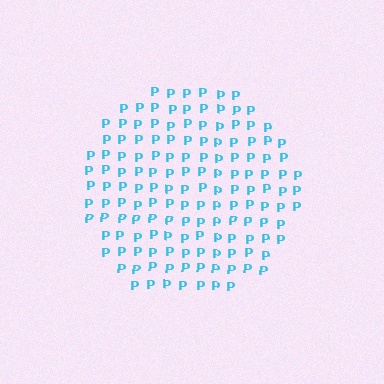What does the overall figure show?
The overall figure shows a circle.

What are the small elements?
The small elements are letter P's.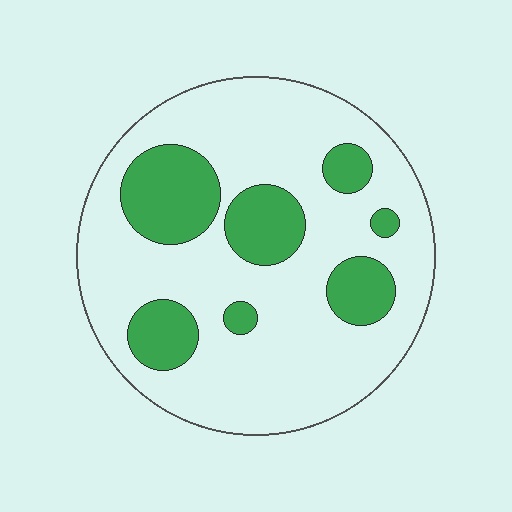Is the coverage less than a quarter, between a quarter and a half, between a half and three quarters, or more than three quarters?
Less than a quarter.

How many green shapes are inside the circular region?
7.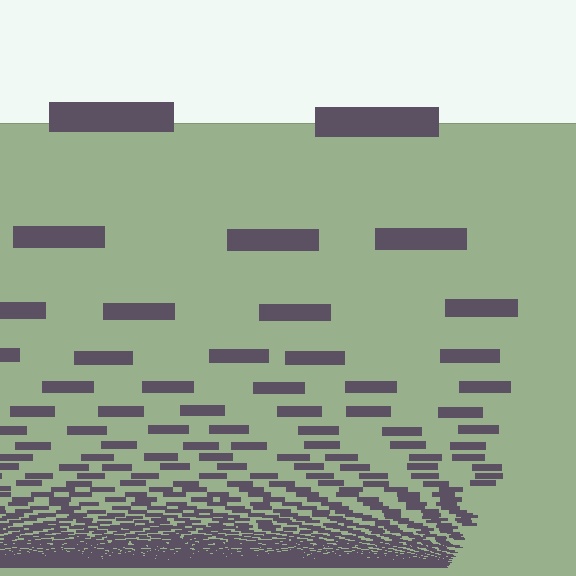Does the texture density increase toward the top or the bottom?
Density increases toward the bottom.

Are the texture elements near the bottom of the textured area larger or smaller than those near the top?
Smaller. The gradient is inverted — elements near the bottom are smaller and denser.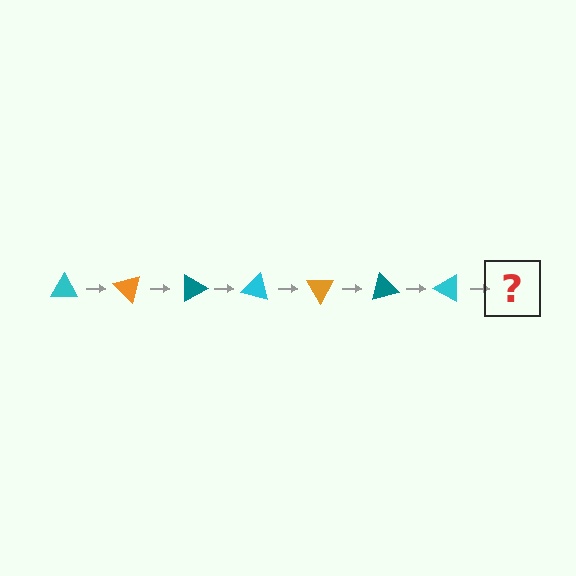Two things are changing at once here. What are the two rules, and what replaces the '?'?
The two rules are that it rotates 45 degrees each step and the color cycles through cyan, orange, and teal. The '?' should be an orange triangle, rotated 315 degrees from the start.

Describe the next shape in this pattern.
It should be an orange triangle, rotated 315 degrees from the start.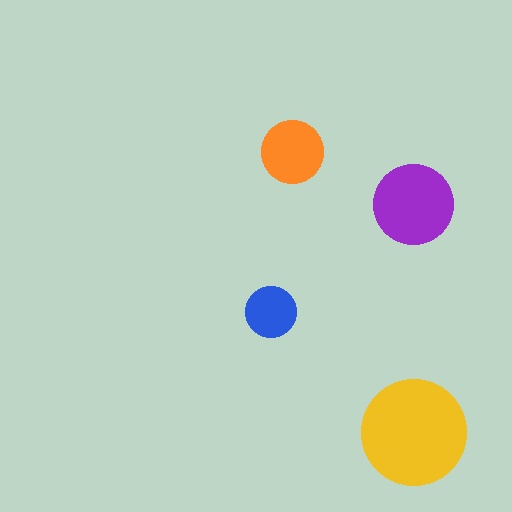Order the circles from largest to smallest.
the yellow one, the purple one, the orange one, the blue one.